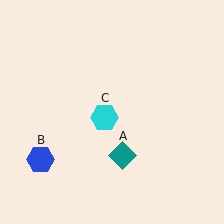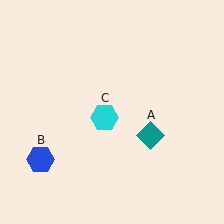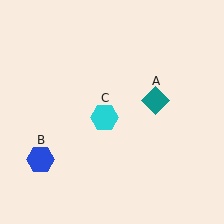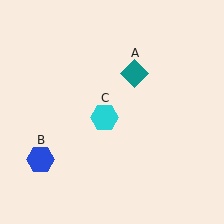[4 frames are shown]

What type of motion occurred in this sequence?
The teal diamond (object A) rotated counterclockwise around the center of the scene.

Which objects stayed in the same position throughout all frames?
Blue hexagon (object B) and cyan hexagon (object C) remained stationary.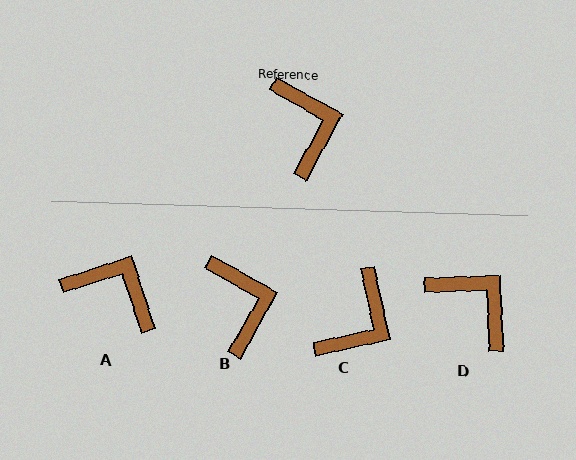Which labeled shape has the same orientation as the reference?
B.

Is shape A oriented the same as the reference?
No, it is off by about 47 degrees.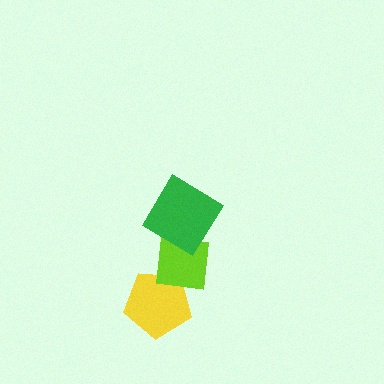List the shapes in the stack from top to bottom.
From top to bottom: the green diamond, the lime square, the yellow pentagon.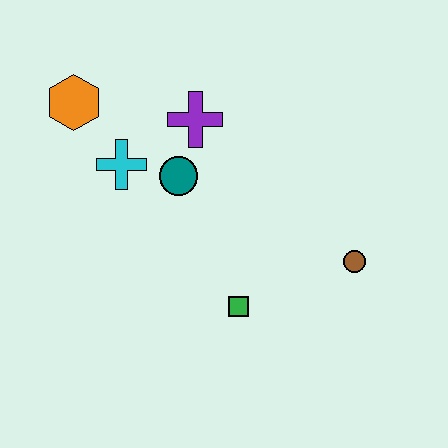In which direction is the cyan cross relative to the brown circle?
The cyan cross is to the left of the brown circle.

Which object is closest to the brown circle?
The green square is closest to the brown circle.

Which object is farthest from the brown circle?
The orange hexagon is farthest from the brown circle.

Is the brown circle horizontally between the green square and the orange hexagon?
No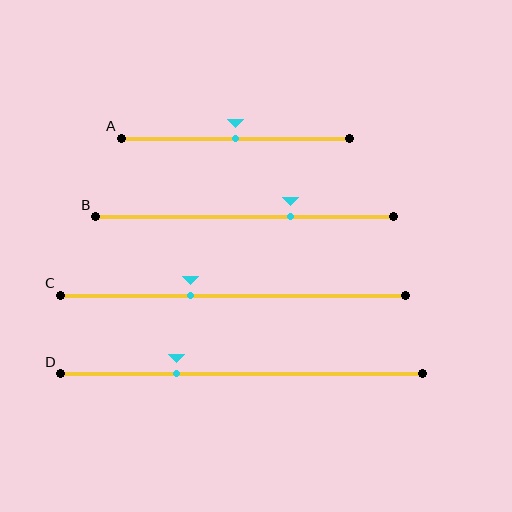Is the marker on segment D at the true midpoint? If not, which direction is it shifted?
No, the marker on segment D is shifted to the left by about 18% of the segment length.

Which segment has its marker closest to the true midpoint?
Segment A has its marker closest to the true midpoint.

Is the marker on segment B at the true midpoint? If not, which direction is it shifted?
No, the marker on segment B is shifted to the right by about 15% of the segment length.